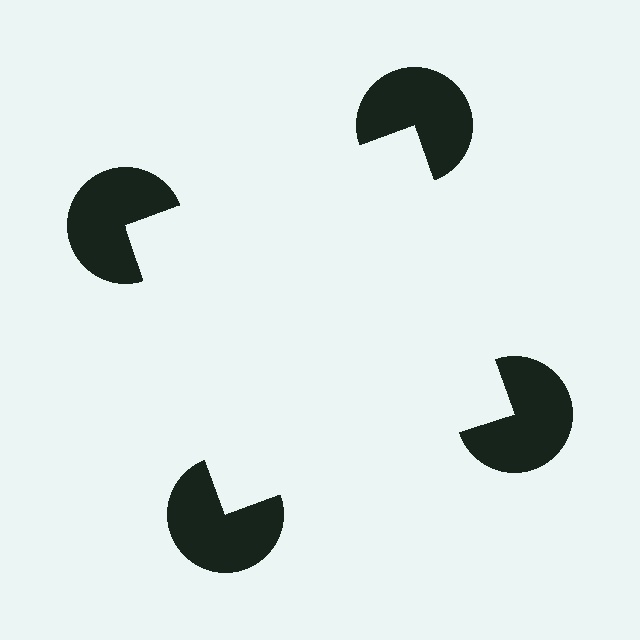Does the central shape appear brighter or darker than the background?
It typically appears slightly brighter than the background, even though no actual brightness change is drawn.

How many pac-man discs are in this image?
There are 4 — one at each vertex of the illusory square.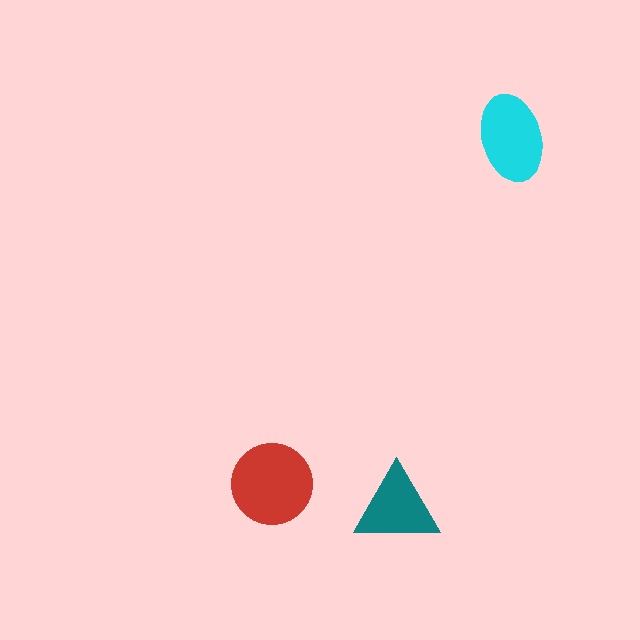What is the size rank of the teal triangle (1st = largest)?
3rd.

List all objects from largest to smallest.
The red circle, the cyan ellipse, the teal triangle.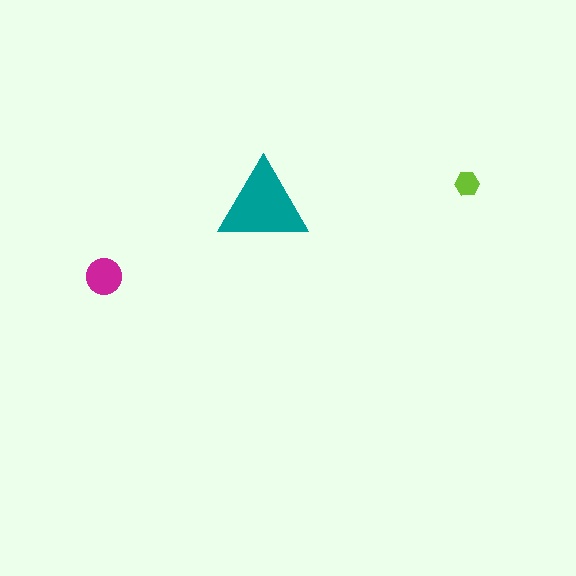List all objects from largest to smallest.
The teal triangle, the magenta circle, the lime hexagon.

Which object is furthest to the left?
The magenta circle is leftmost.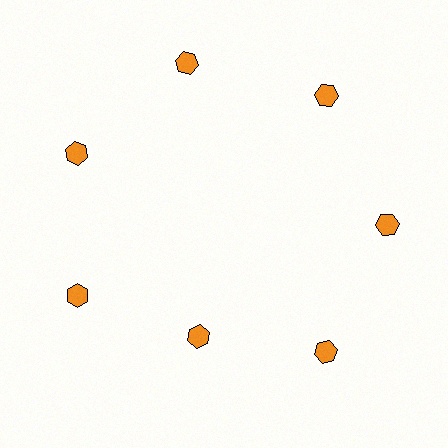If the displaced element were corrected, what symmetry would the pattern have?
It would have 7-fold rotational symmetry — the pattern would map onto itself every 51 degrees.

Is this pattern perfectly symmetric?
No. The 7 orange hexagons are arranged in a ring, but one element near the 6 o'clock position is pulled inward toward the center, breaking the 7-fold rotational symmetry.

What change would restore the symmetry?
The symmetry would be restored by moving it outward, back onto the ring so that all 7 hexagons sit at equal angles and equal distance from the center.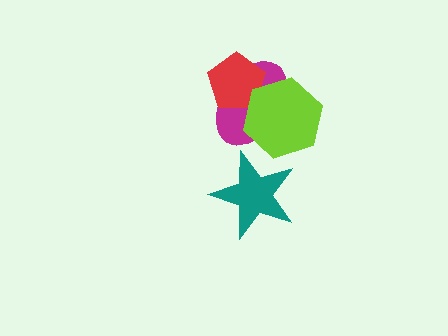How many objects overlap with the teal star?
0 objects overlap with the teal star.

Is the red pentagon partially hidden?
Yes, it is partially covered by another shape.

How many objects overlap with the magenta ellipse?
2 objects overlap with the magenta ellipse.